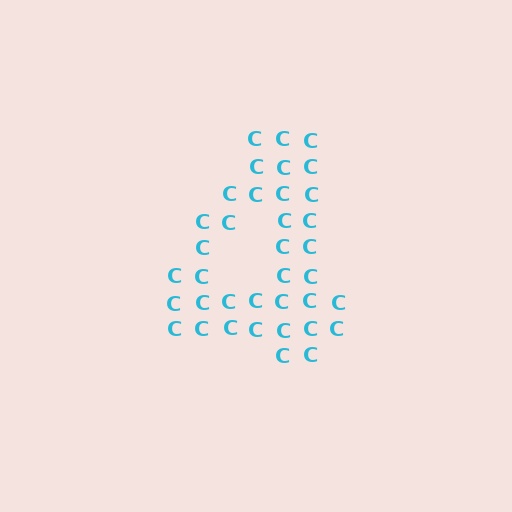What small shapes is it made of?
It is made of small letter C's.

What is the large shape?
The large shape is the digit 4.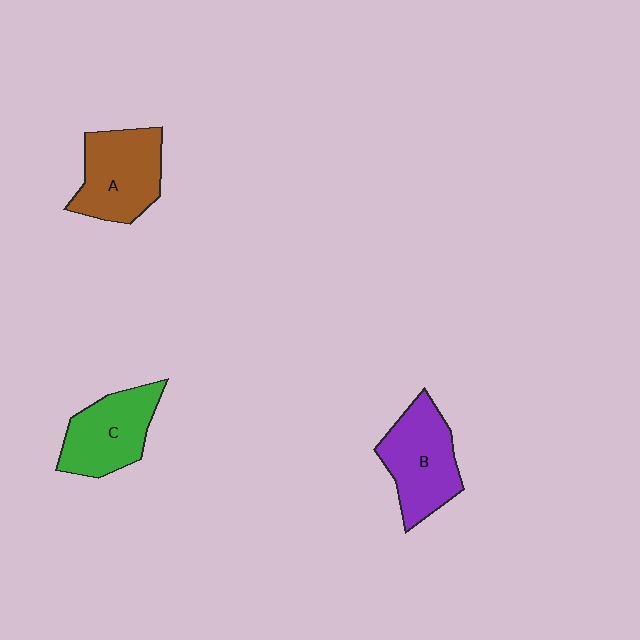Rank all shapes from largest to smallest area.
From largest to smallest: B (purple), A (brown), C (green).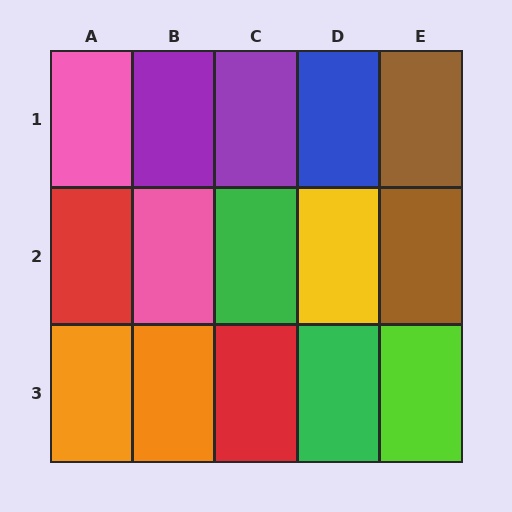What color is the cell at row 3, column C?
Red.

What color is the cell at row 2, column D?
Yellow.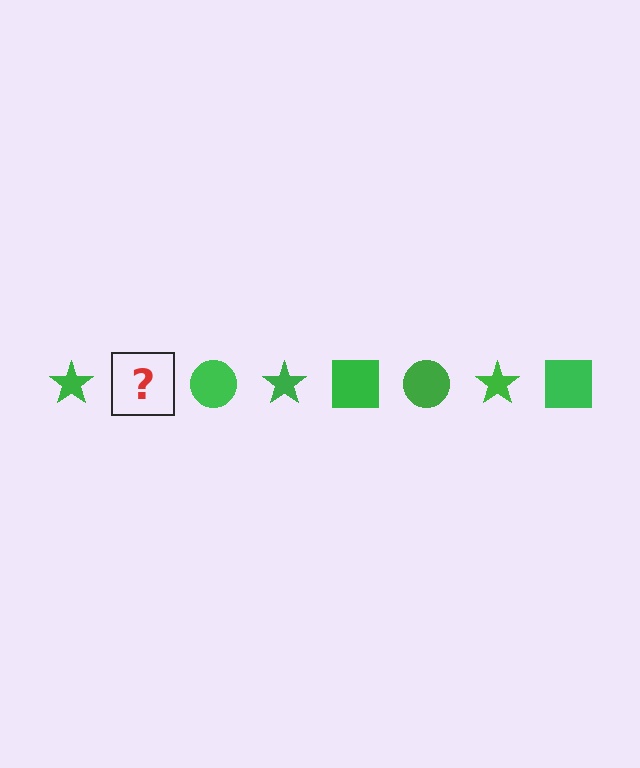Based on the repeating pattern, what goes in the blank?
The blank should be a green square.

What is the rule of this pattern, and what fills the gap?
The rule is that the pattern cycles through star, square, circle shapes in green. The gap should be filled with a green square.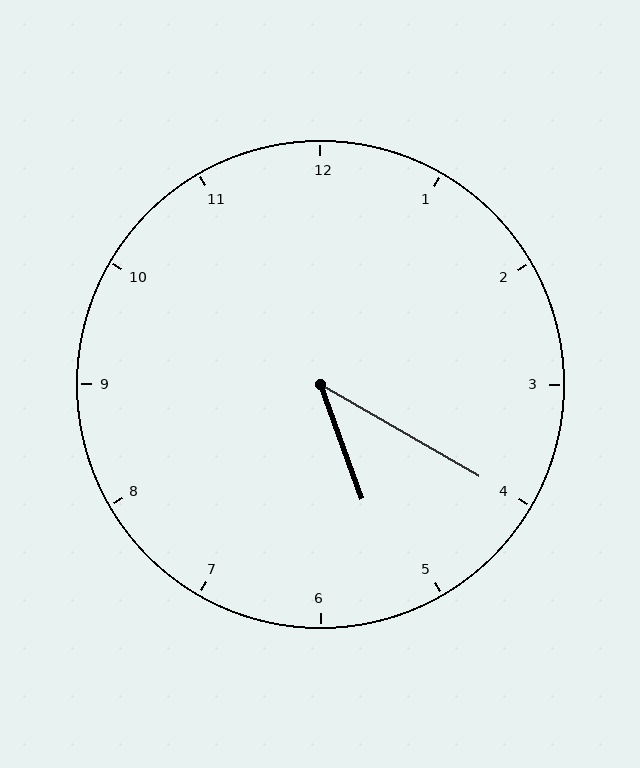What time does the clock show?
5:20.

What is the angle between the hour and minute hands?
Approximately 40 degrees.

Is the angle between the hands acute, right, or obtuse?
It is acute.